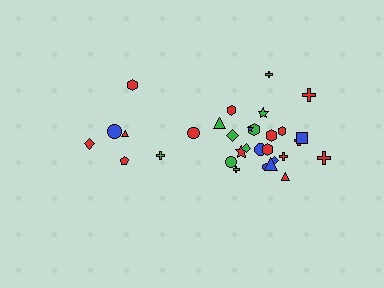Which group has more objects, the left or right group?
The right group.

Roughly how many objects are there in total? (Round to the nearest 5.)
Roughly 30 objects in total.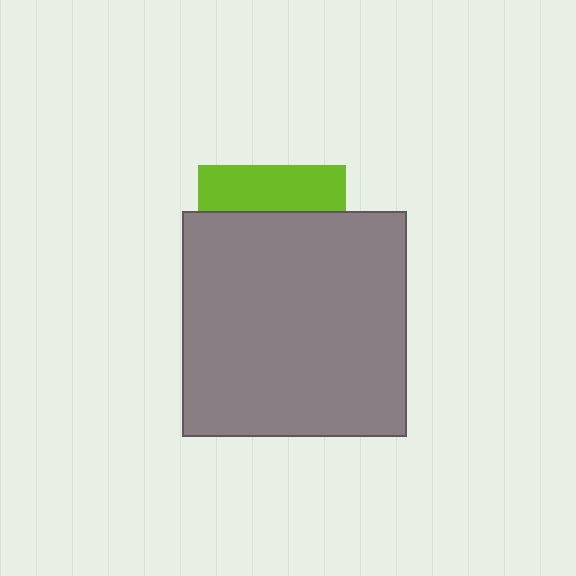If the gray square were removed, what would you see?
You would see the complete lime square.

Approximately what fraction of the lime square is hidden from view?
Roughly 69% of the lime square is hidden behind the gray square.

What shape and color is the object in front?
The object in front is a gray square.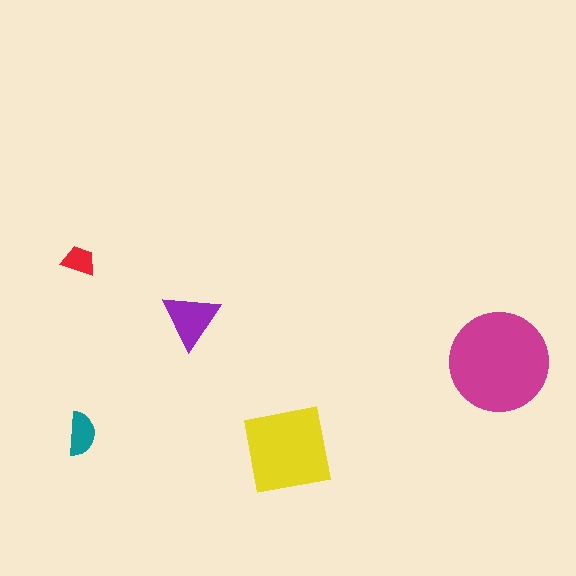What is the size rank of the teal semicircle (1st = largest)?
4th.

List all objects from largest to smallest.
The magenta circle, the yellow square, the purple triangle, the teal semicircle, the red trapezoid.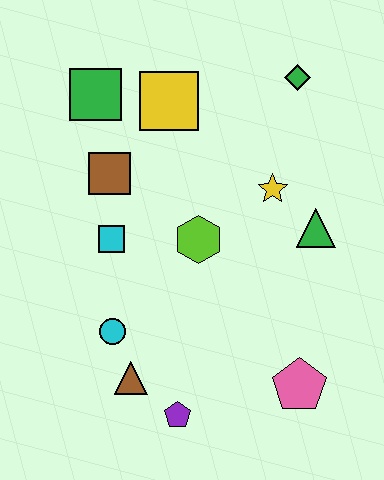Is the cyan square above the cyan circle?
Yes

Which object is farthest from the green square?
The pink pentagon is farthest from the green square.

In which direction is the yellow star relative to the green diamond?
The yellow star is below the green diamond.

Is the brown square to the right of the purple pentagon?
No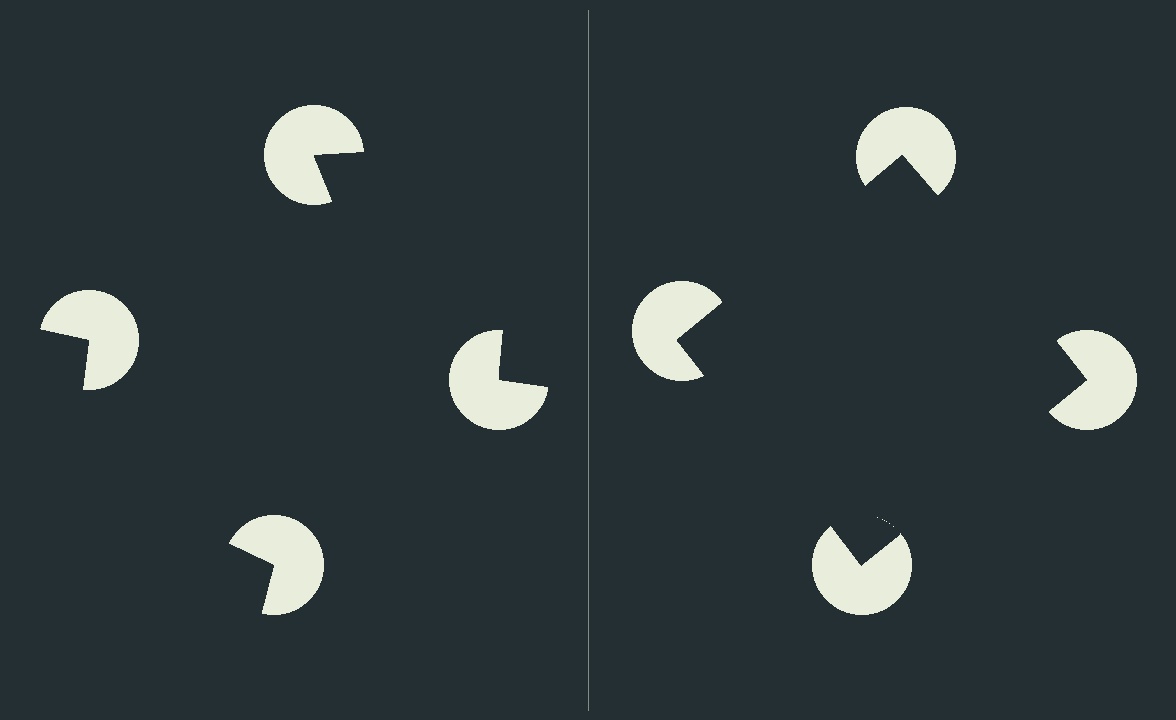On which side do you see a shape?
An illusory square appears on the right side. On the left side the wedge cuts are rotated, so no coherent shape forms.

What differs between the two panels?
The pac-man discs are positioned identically on both sides; only the wedge orientations differ. On the right they align to a square; on the left they are misaligned.